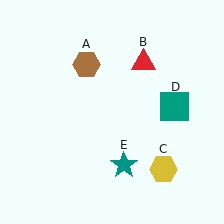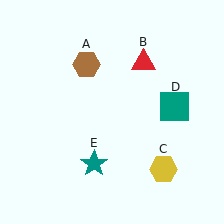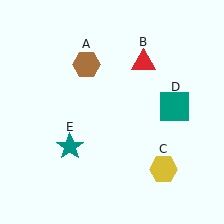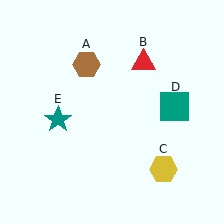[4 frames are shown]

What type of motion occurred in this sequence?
The teal star (object E) rotated clockwise around the center of the scene.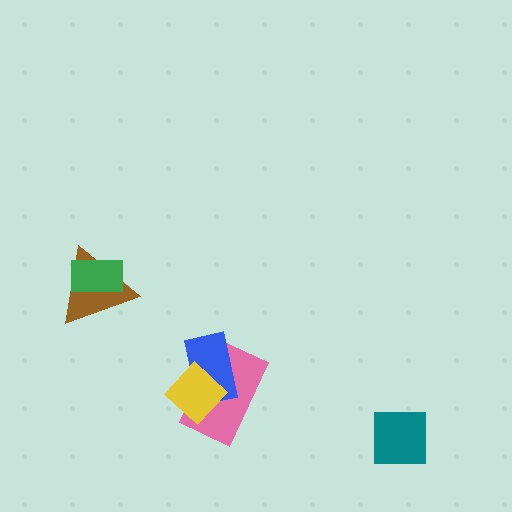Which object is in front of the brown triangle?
The green rectangle is in front of the brown triangle.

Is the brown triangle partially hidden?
Yes, it is partially covered by another shape.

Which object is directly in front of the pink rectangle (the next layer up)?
The blue rectangle is directly in front of the pink rectangle.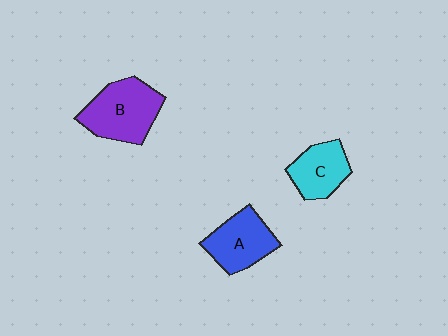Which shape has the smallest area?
Shape C (cyan).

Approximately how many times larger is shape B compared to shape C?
Approximately 1.5 times.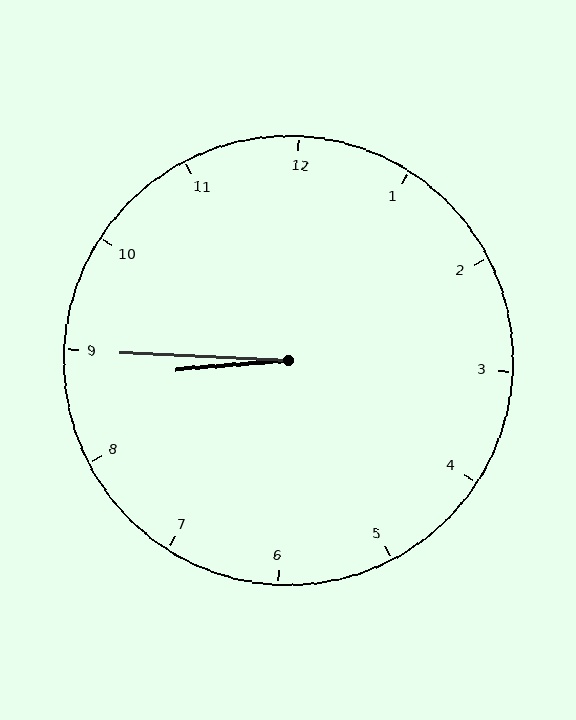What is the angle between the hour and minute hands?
Approximately 8 degrees.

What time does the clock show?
8:45.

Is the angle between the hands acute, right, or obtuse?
It is acute.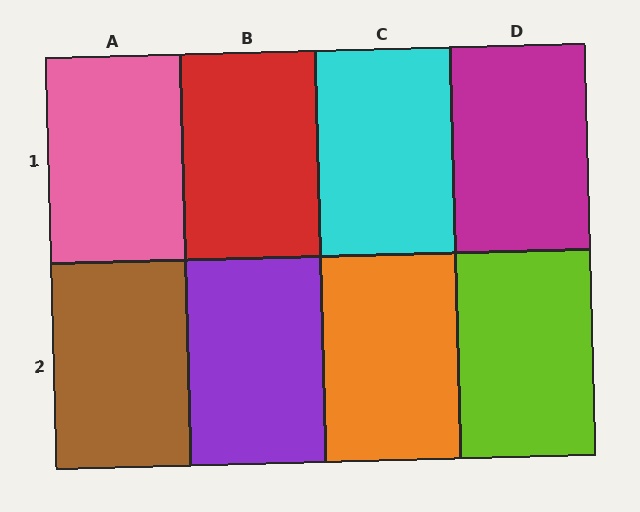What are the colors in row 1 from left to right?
Pink, red, cyan, magenta.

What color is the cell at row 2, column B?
Purple.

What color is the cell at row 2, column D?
Lime.